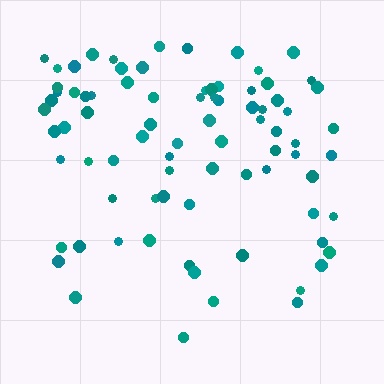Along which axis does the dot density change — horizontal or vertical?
Vertical.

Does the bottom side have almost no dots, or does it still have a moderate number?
Still a moderate number, just noticeably fewer than the top.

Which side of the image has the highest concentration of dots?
The top.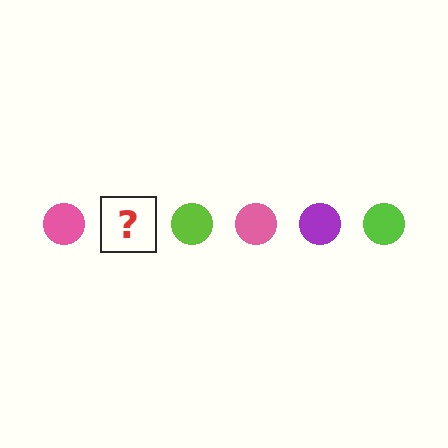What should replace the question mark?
The question mark should be replaced with a purple circle.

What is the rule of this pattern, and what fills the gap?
The rule is that the pattern cycles through pink, purple, lime circles. The gap should be filled with a purple circle.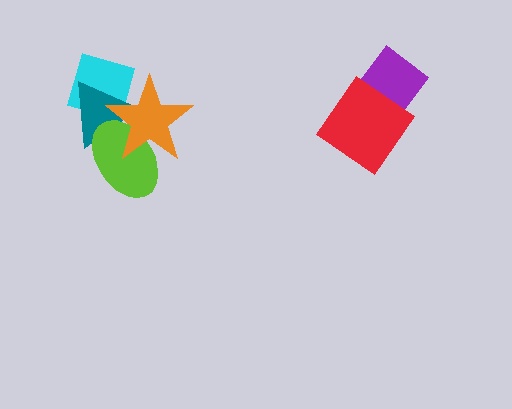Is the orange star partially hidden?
No, no other shape covers it.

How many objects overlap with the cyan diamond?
2 objects overlap with the cyan diamond.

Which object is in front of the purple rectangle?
The red diamond is in front of the purple rectangle.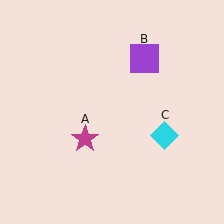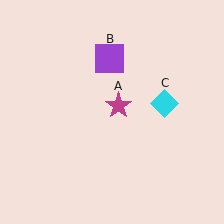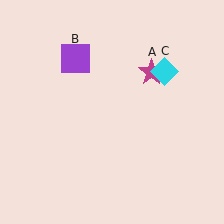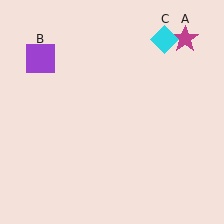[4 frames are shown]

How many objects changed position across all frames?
3 objects changed position: magenta star (object A), purple square (object B), cyan diamond (object C).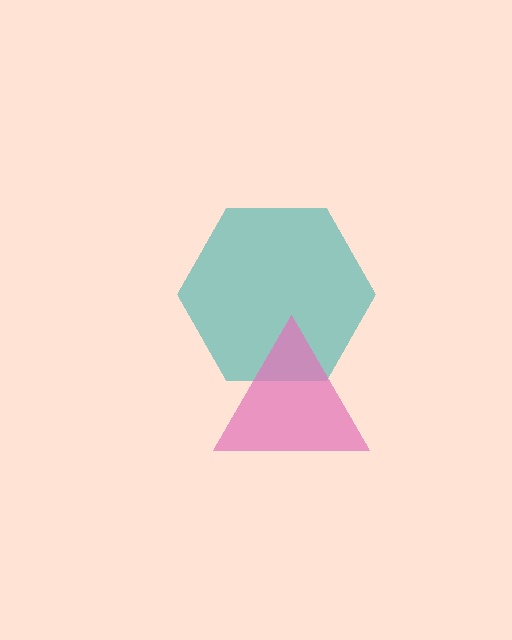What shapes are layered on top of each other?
The layered shapes are: a teal hexagon, a pink triangle.